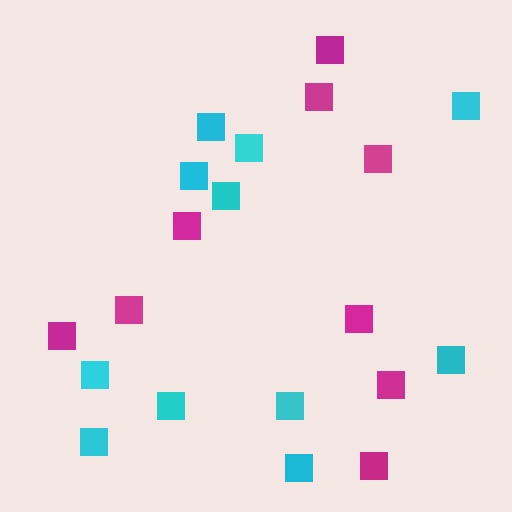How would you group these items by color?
There are 2 groups: one group of cyan squares (11) and one group of magenta squares (9).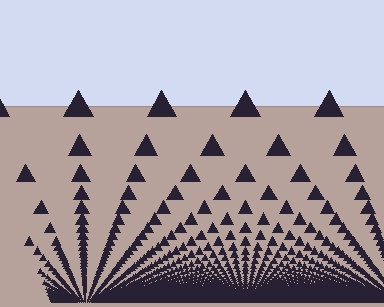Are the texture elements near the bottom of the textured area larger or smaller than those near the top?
Smaller. The gradient is inverted — elements near the bottom are smaller and denser.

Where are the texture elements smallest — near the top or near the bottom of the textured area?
Near the bottom.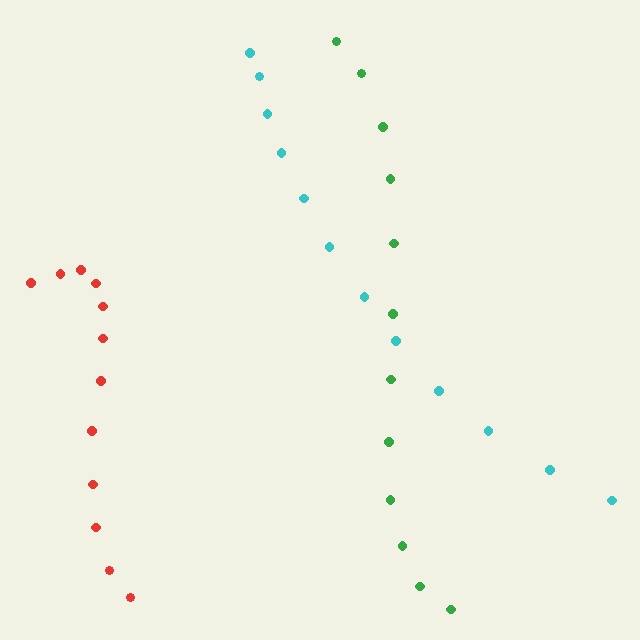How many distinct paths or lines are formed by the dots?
There are 3 distinct paths.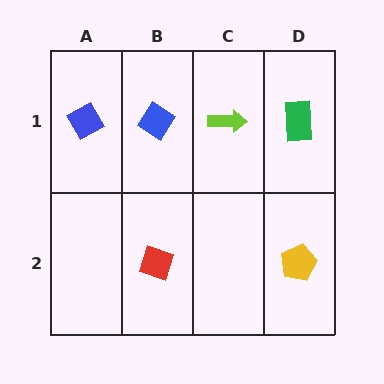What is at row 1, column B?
A blue diamond.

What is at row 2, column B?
A red diamond.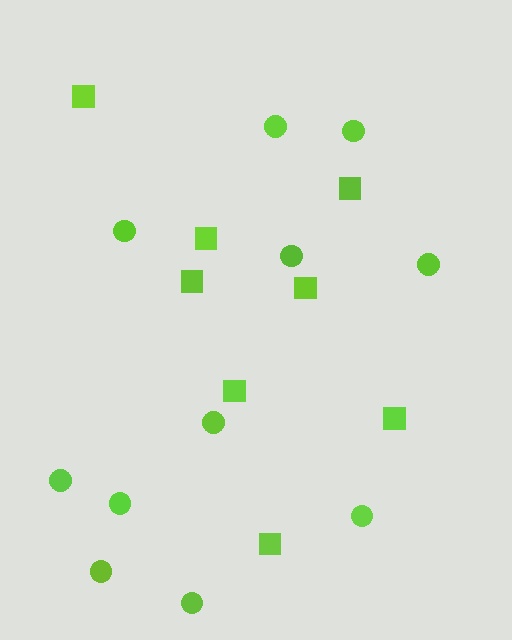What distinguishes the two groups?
There are 2 groups: one group of squares (8) and one group of circles (11).